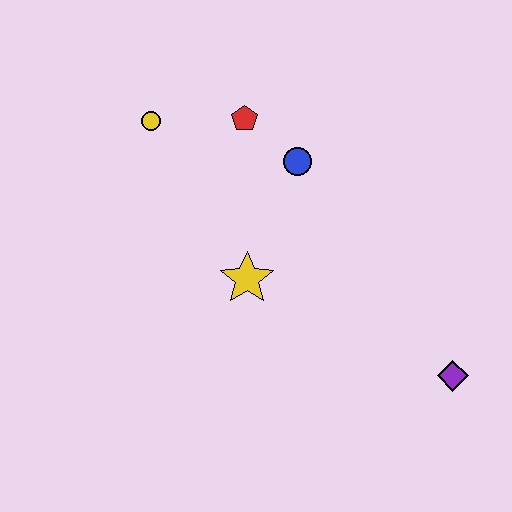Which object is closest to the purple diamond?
The yellow star is closest to the purple diamond.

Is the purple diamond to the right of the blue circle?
Yes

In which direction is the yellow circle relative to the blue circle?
The yellow circle is to the left of the blue circle.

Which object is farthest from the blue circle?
The purple diamond is farthest from the blue circle.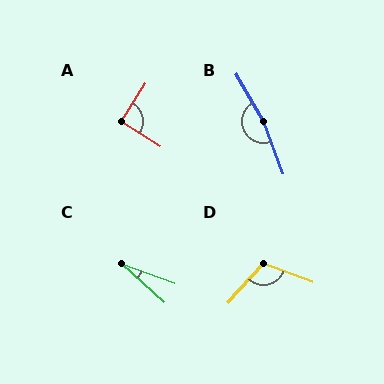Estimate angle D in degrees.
Approximately 112 degrees.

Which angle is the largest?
B, at approximately 170 degrees.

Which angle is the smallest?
C, at approximately 21 degrees.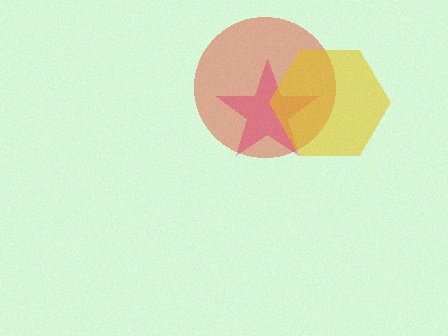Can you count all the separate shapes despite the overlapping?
Yes, there are 3 separate shapes.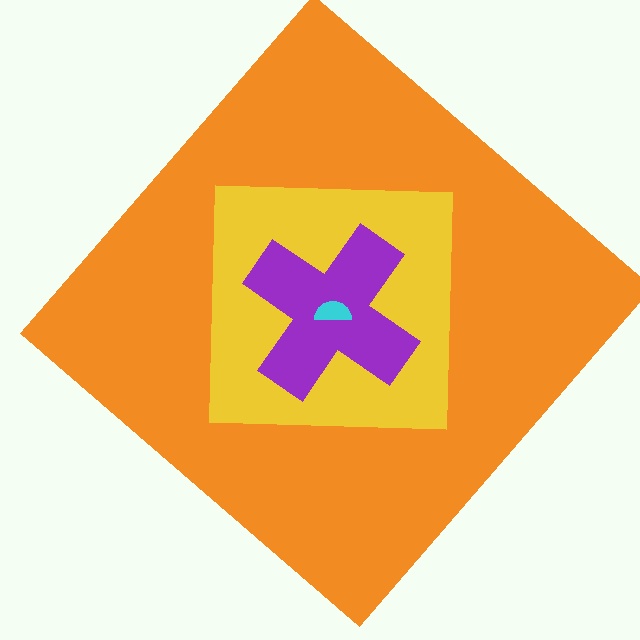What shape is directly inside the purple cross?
The cyan semicircle.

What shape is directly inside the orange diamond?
The yellow square.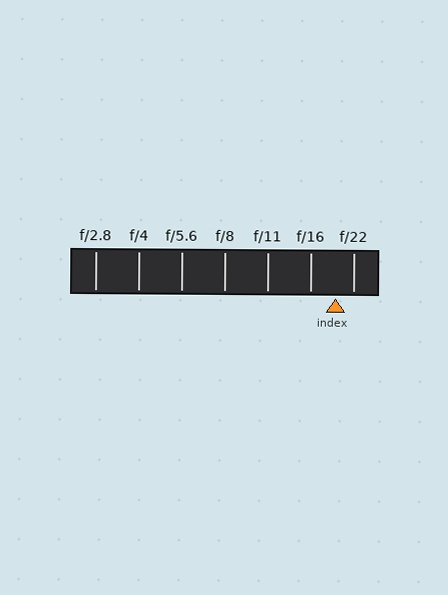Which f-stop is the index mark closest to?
The index mark is closest to f/22.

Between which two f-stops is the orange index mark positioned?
The index mark is between f/16 and f/22.